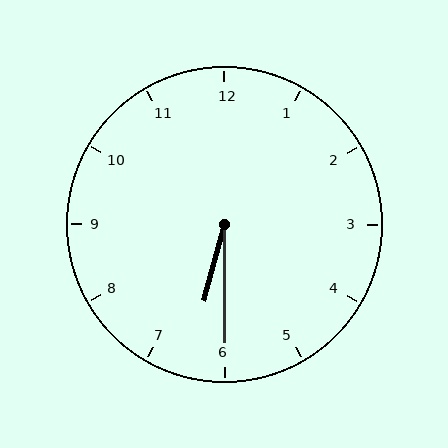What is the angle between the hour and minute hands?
Approximately 15 degrees.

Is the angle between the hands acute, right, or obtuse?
It is acute.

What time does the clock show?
6:30.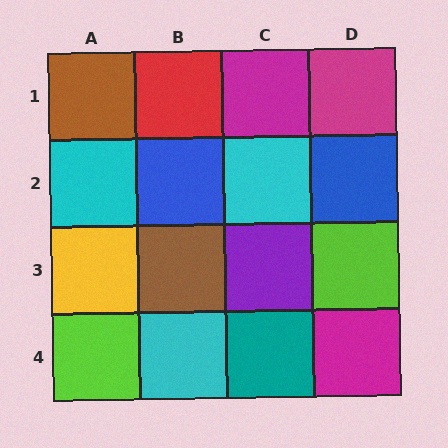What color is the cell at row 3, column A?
Yellow.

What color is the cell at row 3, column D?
Lime.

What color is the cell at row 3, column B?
Brown.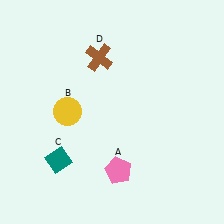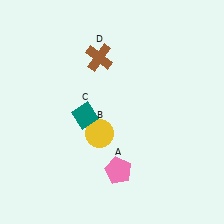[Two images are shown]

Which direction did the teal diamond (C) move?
The teal diamond (C) moved up.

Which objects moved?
The objects that moved are: the yellow circle (B), the teal diamond (C).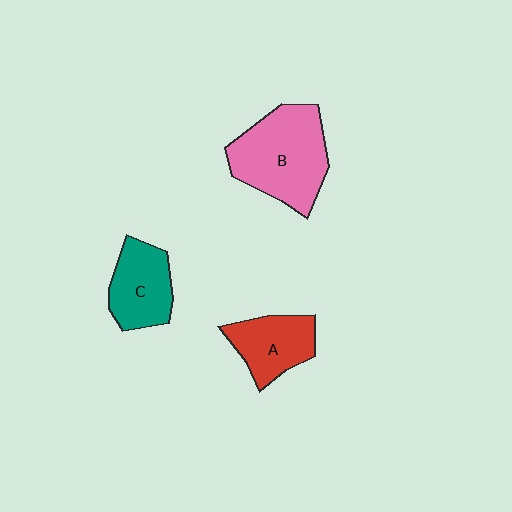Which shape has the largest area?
Shape B (pink).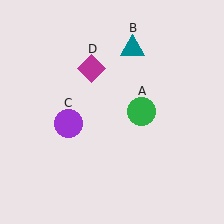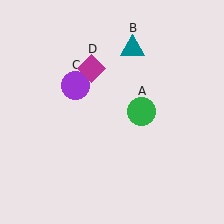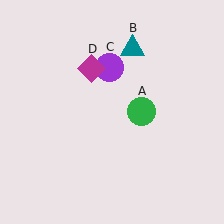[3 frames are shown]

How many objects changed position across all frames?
1 object changed position: purple circle (object C).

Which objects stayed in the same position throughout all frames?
Green circle (object A) and teal triangle (object B) and magenta diamond (object D) remained stationary.